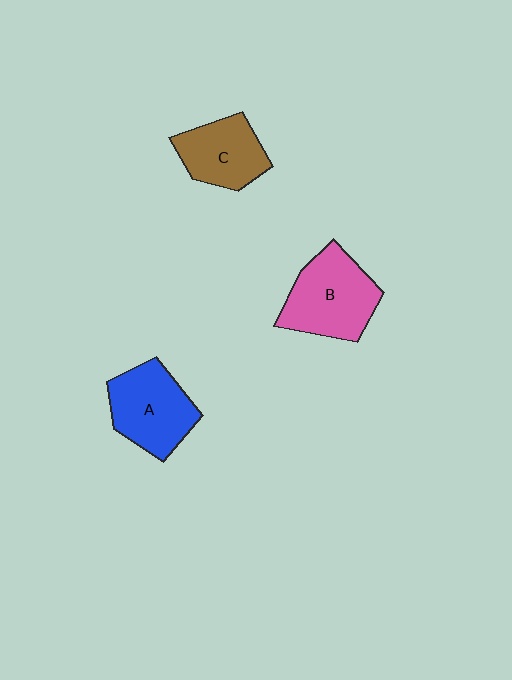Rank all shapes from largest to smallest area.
From largest to smallest: B (pink), A (blue), C (brown).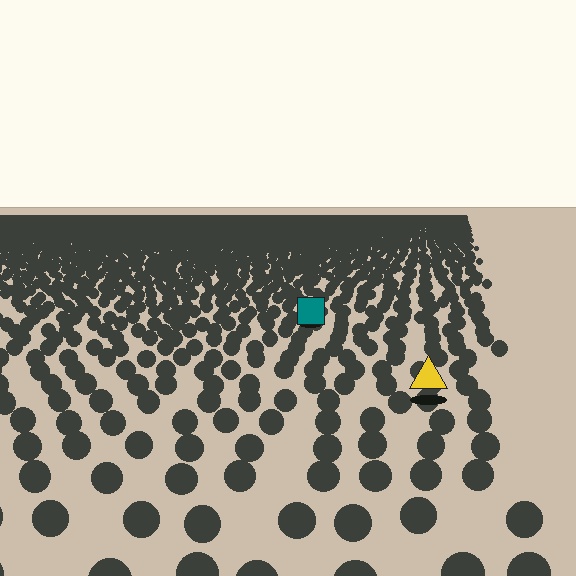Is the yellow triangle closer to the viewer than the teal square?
Yes. The yellow triangle is closer — you can tell from the texture gradient: the ground texture is coarser near it.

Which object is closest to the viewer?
The yellow triangle is closest. The texture marks near it are larger and more spread out.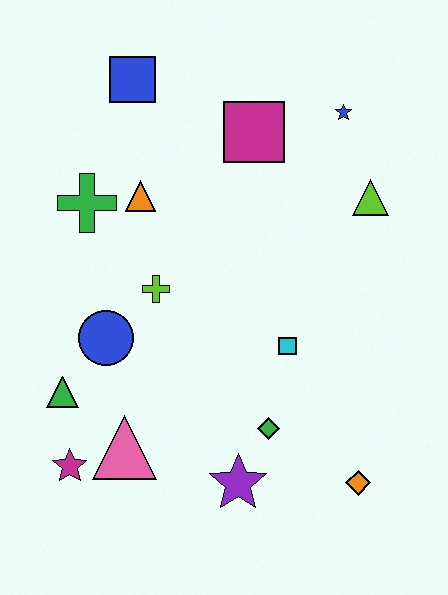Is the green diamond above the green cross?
No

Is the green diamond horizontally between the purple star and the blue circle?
No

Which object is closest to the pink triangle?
The magenta star is closest to the pink triangle.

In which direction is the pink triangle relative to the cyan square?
The pink triangle is to the left of the cyan square.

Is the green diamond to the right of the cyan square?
No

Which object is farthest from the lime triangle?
The magenta star is farthest from the lime triangle.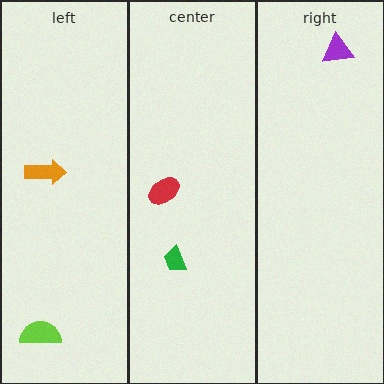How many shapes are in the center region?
2.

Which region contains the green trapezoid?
The center region.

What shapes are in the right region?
The purple triangle.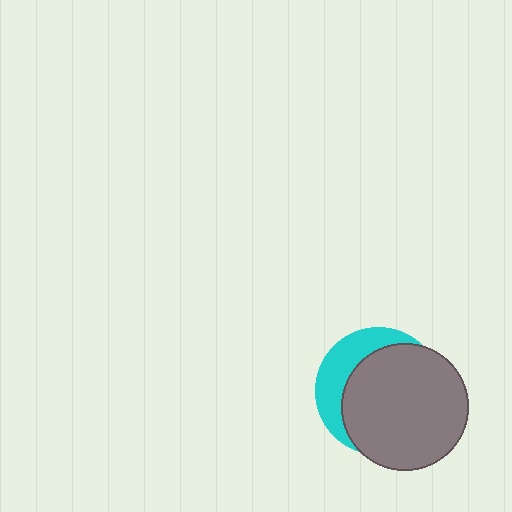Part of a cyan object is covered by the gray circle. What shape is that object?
It is a circle.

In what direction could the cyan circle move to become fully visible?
The cyan circle could move toward the upper-left. That would shift it out from behind the gray circle entirely.